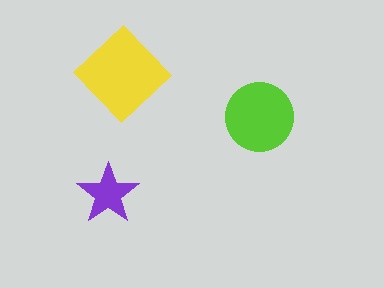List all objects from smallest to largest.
The purple star, the lime circle, the yellow diamond.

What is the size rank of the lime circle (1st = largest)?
2nd.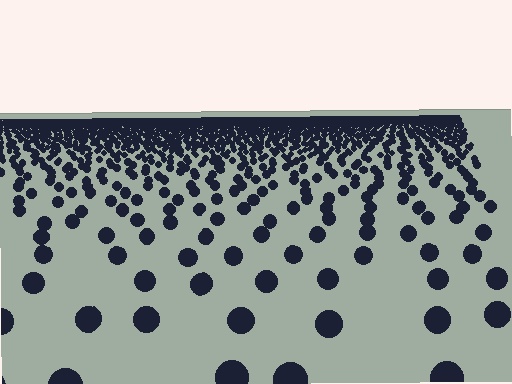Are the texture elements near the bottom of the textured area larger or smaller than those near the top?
Larger. Near the bottom, elements are closer to the viewer and appear at a bigger on-screen size.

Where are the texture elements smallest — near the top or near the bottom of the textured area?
Near the top.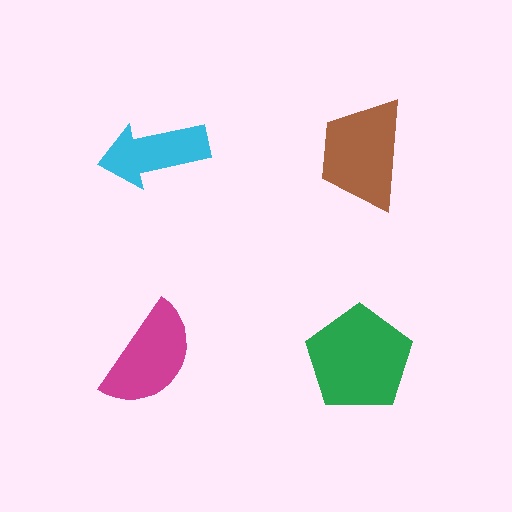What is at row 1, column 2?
A brown trapezoid.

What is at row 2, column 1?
A magenta semicircle.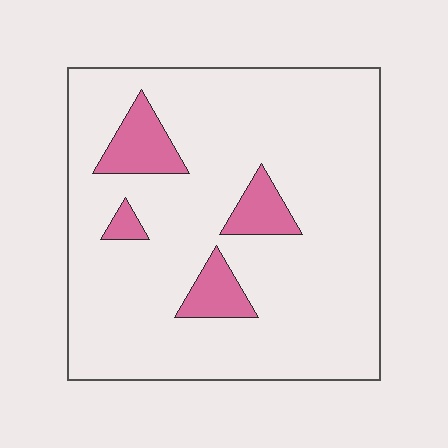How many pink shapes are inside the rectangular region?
4.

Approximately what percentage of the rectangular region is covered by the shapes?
Approximately 10%.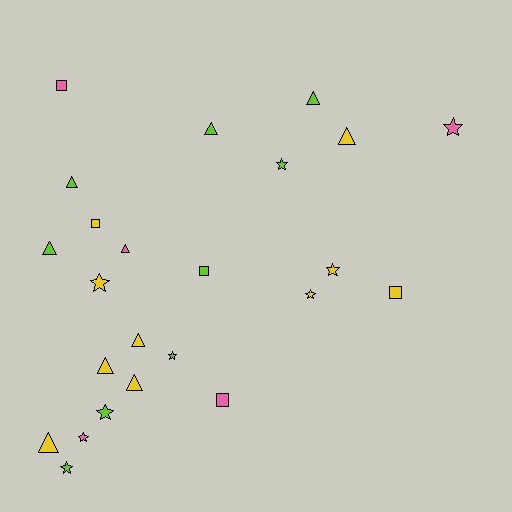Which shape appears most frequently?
Triangle, with 10 objects.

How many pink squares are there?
There are 2 pink squares.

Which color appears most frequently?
Yellow, with 10 objects.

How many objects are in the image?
There are 24 objects.